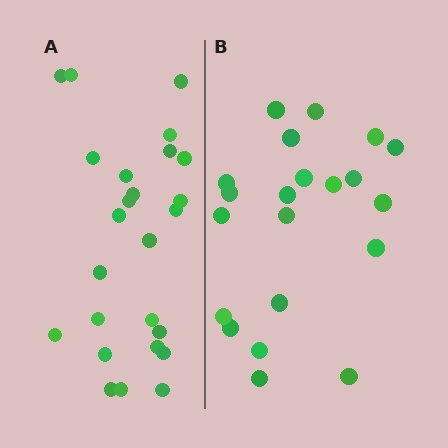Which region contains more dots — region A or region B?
Region A (the left region) has more dots.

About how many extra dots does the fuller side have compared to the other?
Region A has about 4 more dots than region B.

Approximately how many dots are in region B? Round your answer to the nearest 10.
About 20 dots. (The exact count is 21, which rounds to 20.)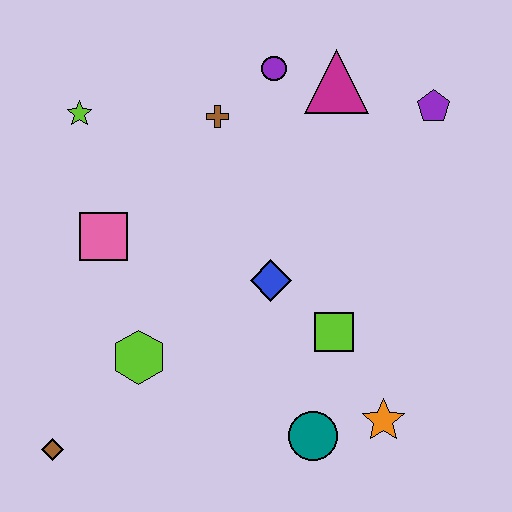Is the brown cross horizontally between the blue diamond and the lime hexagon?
Yes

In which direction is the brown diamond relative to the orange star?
The brown diamond is to the left of the orange star.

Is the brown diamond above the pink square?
No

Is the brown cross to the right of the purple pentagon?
No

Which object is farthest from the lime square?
The lime star is farthest from the lime square.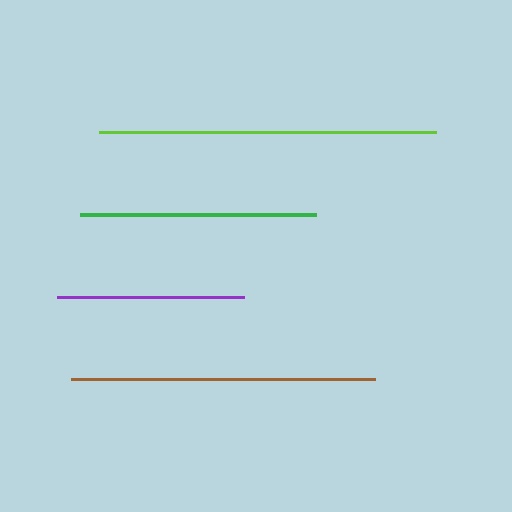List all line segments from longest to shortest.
From longest to shortest: lime, brown, green, purple.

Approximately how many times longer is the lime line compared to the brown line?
The lime line is approximately 1.1 times the length of the brown line.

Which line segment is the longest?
The lime line is the longest at approximately 336 pixels.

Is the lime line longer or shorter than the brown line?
The lime line is longer than the brown line.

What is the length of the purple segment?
The purple segment is approximately 188 pixels long.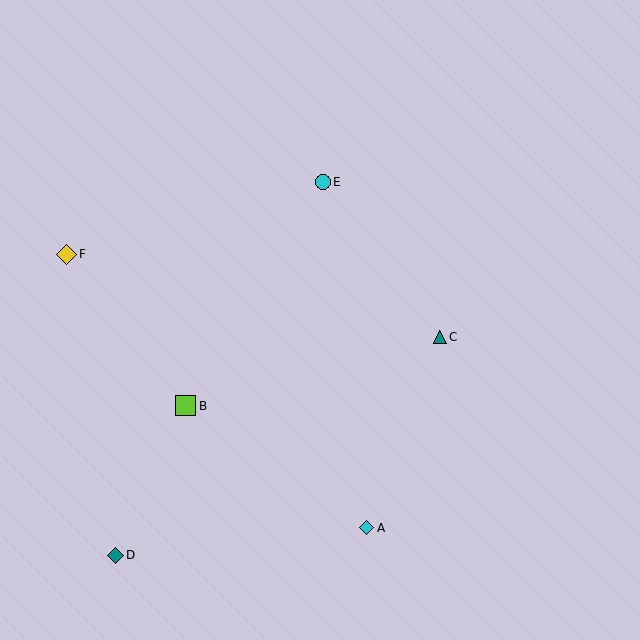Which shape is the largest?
The lime square (labeled B) is the largest.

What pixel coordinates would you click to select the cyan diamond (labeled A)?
Click at (367, 528) to select the cyan diamond A.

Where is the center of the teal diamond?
The center of the teal diamond is at (116, 555).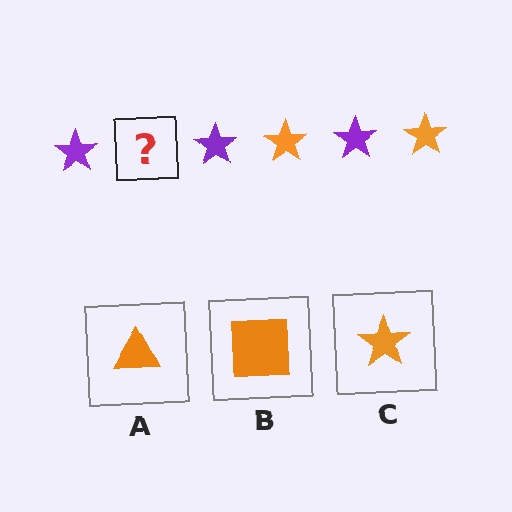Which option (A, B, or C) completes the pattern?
C.